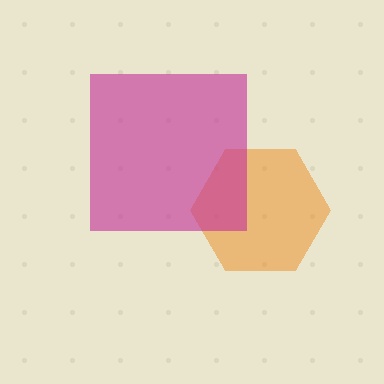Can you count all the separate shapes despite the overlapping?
Yes, there are 2 separate shapes.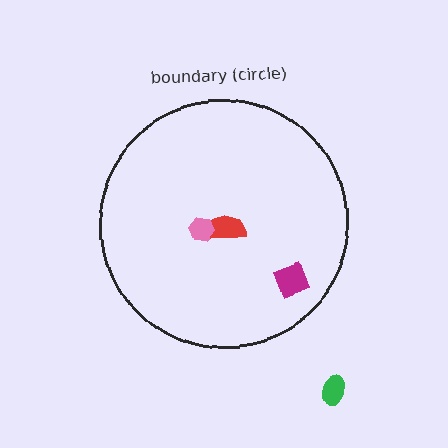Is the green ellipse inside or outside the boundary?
Outside.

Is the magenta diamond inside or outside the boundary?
Inside.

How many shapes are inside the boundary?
3 inside, 1 outside.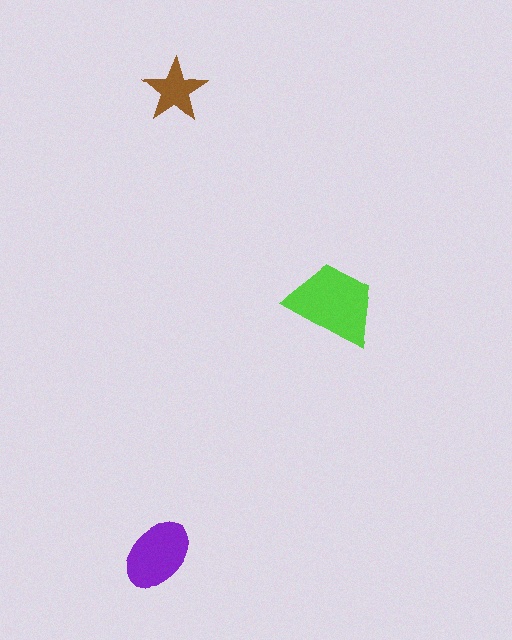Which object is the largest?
The lime trapezoid.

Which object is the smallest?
The brown star.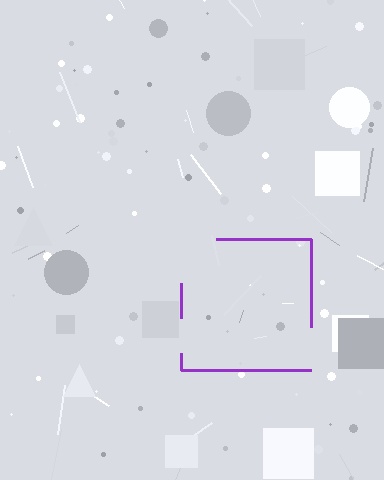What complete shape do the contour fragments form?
The contour fragments form a square.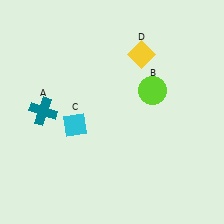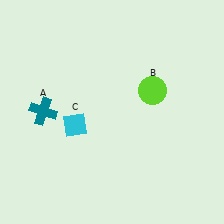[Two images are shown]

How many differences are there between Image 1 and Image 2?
There is 1 difference between the two images.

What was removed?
The yellow diamond (D) was removed in Image 2.